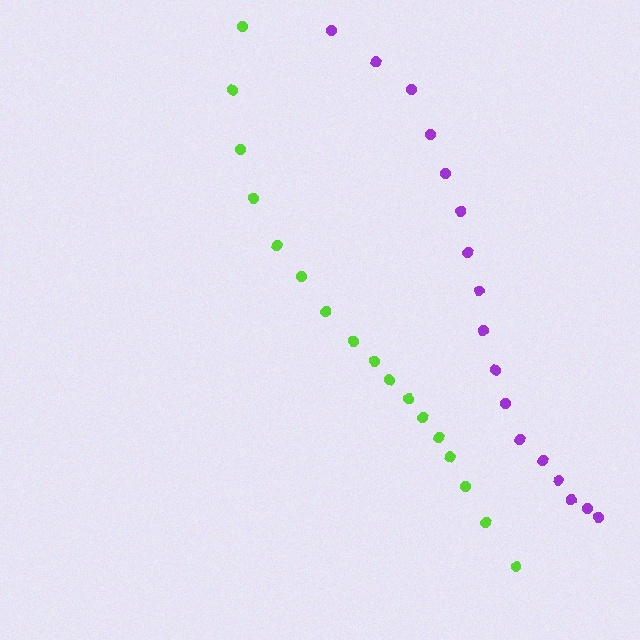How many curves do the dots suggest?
There are 2 distinct paths.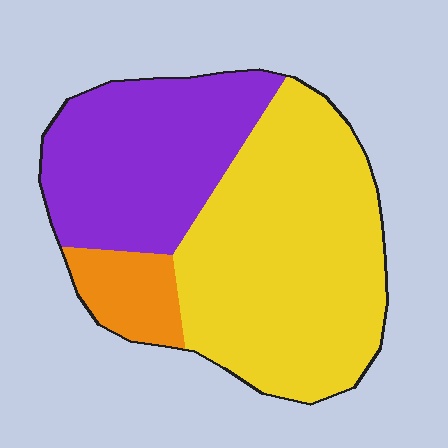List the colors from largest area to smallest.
From largest to smallest: yellow, purple, orange.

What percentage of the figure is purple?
Purple covers 35% of the figure.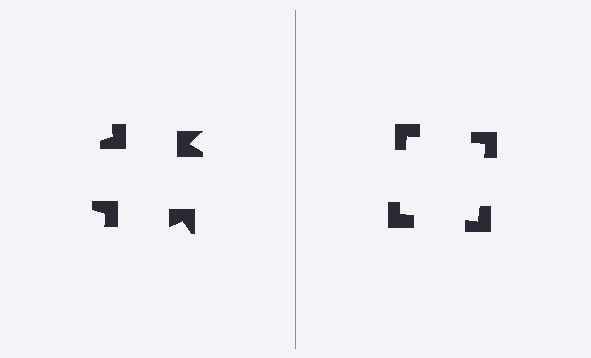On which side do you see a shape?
An illusory square appears on the right side. On the left side the wedge cuts are rotated, so no coherent shape forms.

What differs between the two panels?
The notched squares are positioned identically on both sides; only the wedge orientations differ. On the right they align to a square; on the left they are misaligned.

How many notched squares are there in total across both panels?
8 — 4 on each side.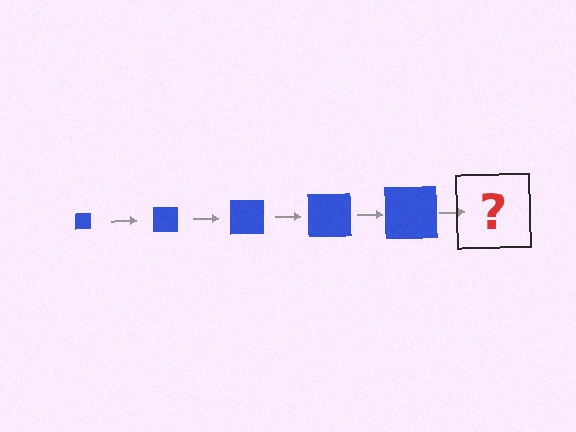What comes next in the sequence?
The next element should be a blue square, larger than the previous one.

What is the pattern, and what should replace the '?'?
The pattern is that the square gets progressively larger each step. The '?' should be a blue square, larger than the previous one.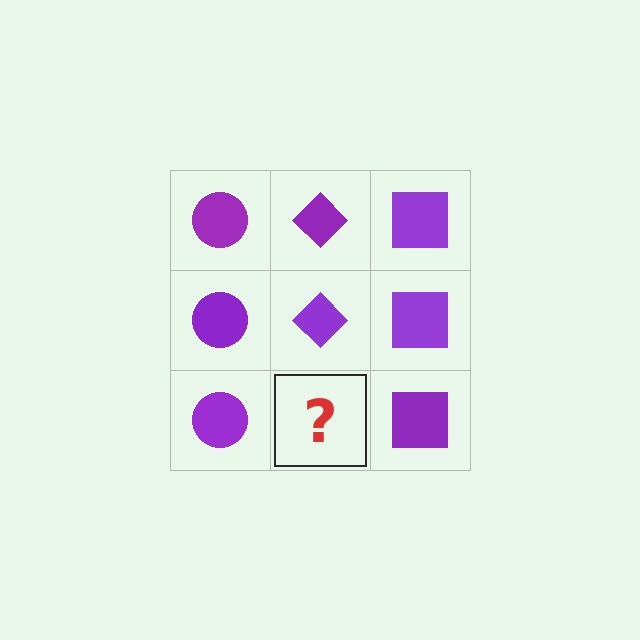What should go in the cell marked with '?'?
The missing cell should contain a purple diamond.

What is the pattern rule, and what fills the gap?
The rule is that each column has a consistent shape. The gap should be filled with a purple diamond.